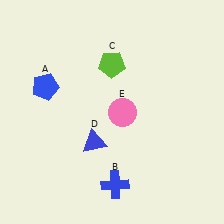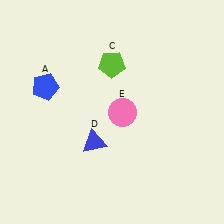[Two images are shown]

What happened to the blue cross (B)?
The blue cross (B) was removed in Image 2. It was in the bottom-right area of Image 1.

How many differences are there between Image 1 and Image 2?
There is 1 difference between the two images.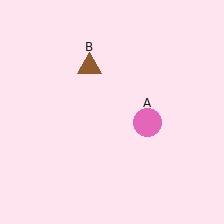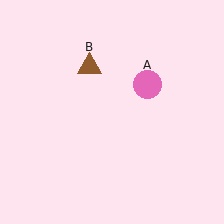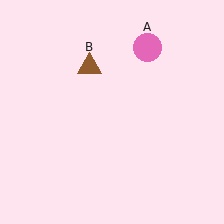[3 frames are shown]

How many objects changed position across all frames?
1 object changed position: pink circle (object A).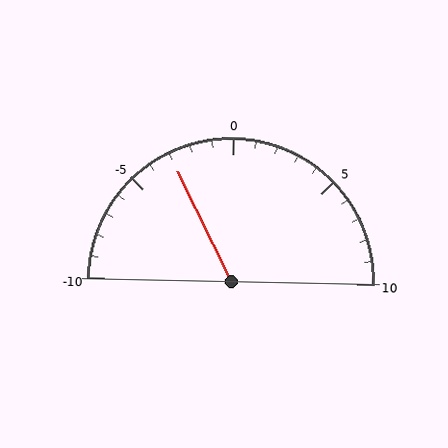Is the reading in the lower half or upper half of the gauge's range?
The reading is in the lower half of the range (-10 to 10).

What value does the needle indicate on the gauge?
The needle indicates approximately -3.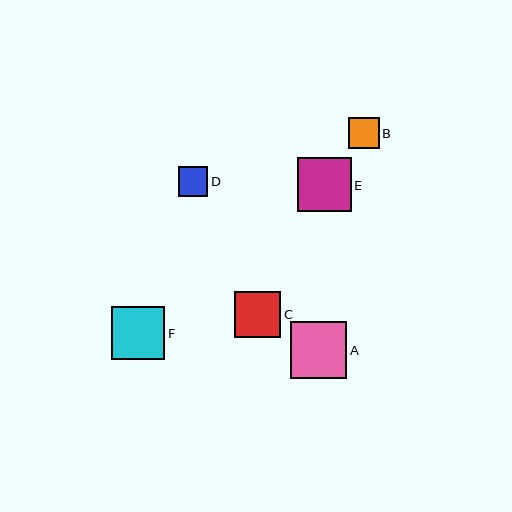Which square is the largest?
Square A is the largest with a size of approximately 56 pixels.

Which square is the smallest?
Square D is the smallest with a size of approximately 29 pixels.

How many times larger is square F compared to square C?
Square F is approximately 1.2 times the size of square C.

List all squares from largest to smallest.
From largest to smallest: A, E, F, C, B, D.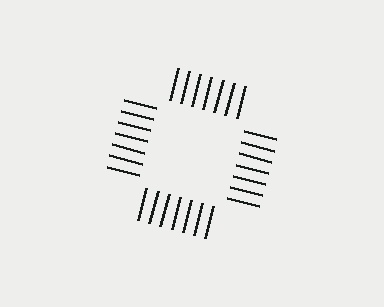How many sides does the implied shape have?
4 sides — the line-ends trace a square.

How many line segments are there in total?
28 — 7 along each of the 4 edges.